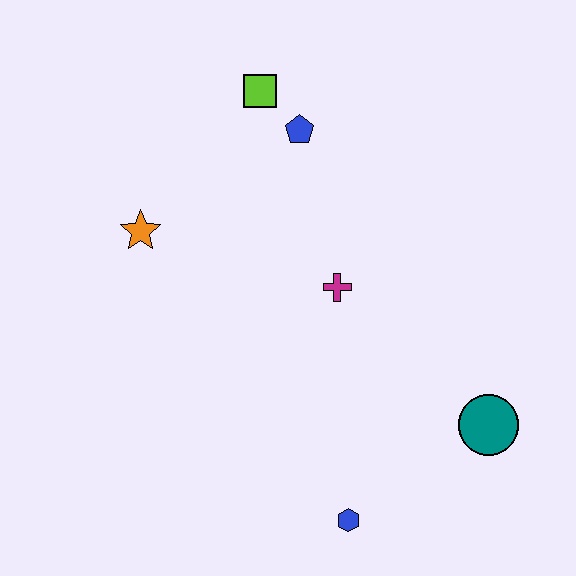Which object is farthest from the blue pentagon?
The blue hexagon is farthest from the blue pentagon.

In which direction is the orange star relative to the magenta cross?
The orange star is to the left of the magenta cross.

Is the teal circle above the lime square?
No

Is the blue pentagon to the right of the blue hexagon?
No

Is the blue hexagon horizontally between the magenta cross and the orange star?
No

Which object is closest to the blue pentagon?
The lime square is closest to the blue pentagon.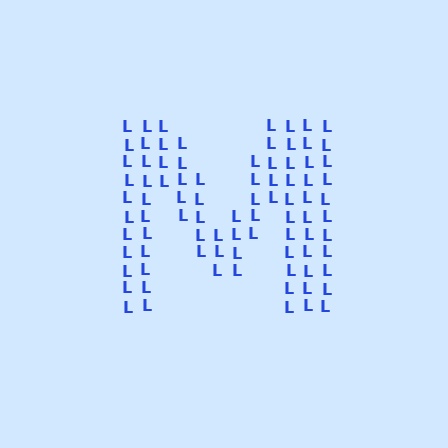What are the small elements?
The small elements are letter L's.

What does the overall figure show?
The overall figure shows the letter M.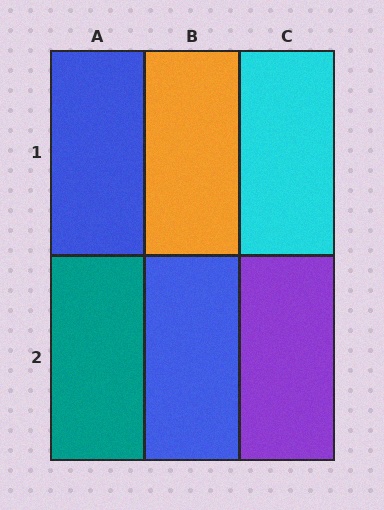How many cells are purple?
1 cell is purple.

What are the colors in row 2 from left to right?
Teal, blue, purple.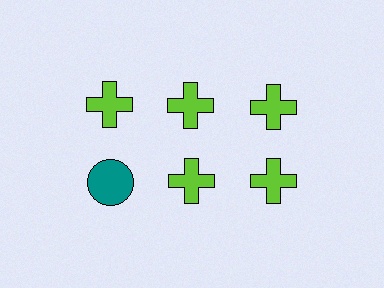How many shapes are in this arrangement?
There are 6 shapes arranged in a grid pattern.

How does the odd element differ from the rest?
It differs in both color (teal instead of lime) and shape (circle instead of cross).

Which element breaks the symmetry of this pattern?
The teal circle in the second row, leftmost column breaks the symmetry. All other shapes are lime crosses.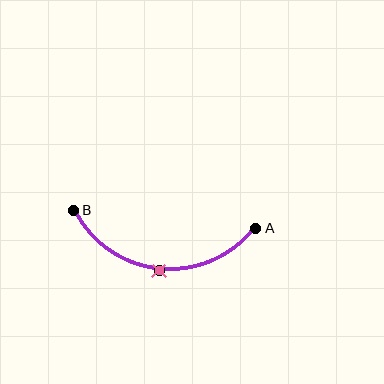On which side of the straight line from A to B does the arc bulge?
The arc bulges below the straight line connecting A and B.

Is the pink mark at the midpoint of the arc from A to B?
Yes. The pink mark lies on the arc at equal arc-length from both A and B — it is the arc midpoint.